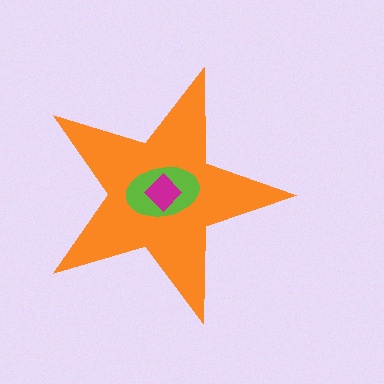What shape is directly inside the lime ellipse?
The magenta diamond.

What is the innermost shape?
The magenta diamond.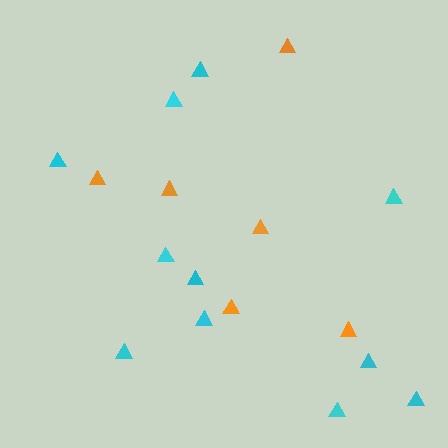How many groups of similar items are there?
There are 2 groups: one group of cyan triangles (11) and one group of orange triangles (6).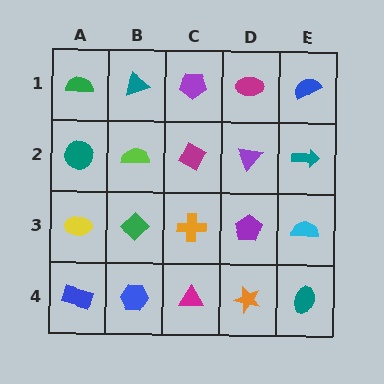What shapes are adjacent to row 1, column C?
A magenta diamond (row 2, column C), a teal triangle (row 1, column B), a magenta ellipse (row 1, column D).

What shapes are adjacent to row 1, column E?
A teal arrow (row 2, column E), a magenta ellipse (row 1, column D).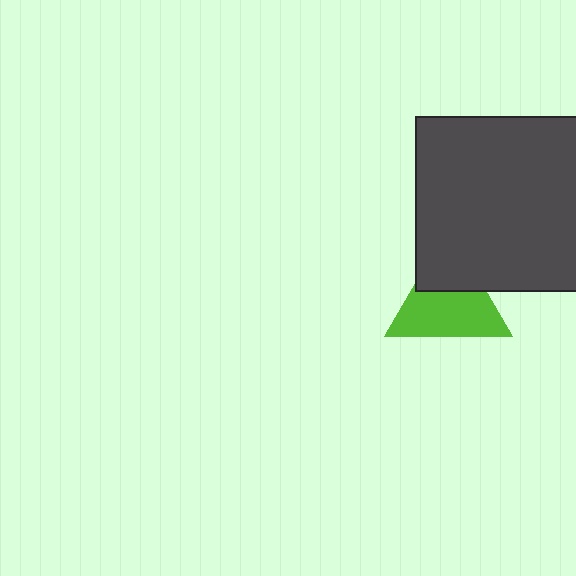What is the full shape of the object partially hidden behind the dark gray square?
The partially hidden object is a lime triangle.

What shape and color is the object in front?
The object in front is a dark gray square.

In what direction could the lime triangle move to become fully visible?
The lime triangle could move down. That would shift it out from behind the dark gray square entirely.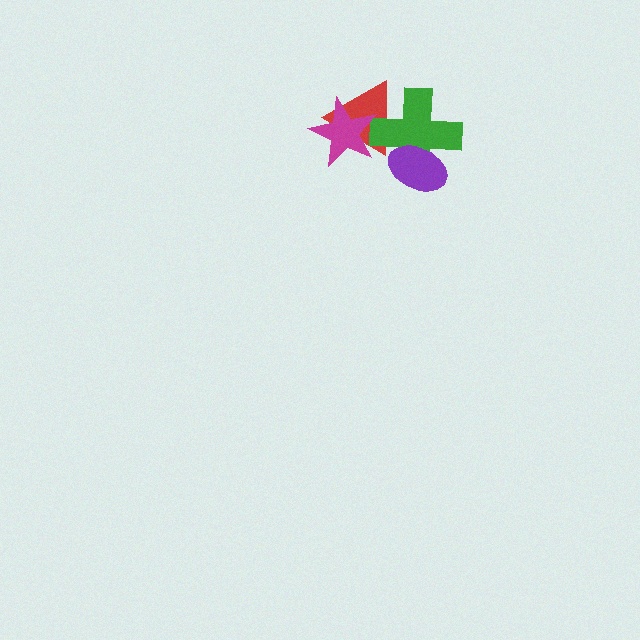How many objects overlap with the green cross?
3 objects overlap with the green cross.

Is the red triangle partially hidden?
Yes, it is partially covered by another shape.